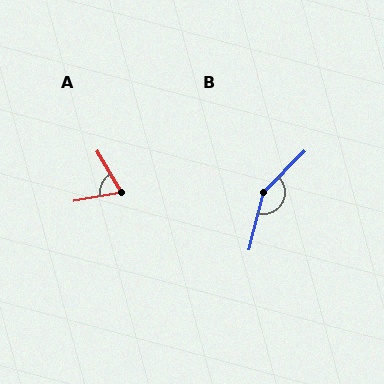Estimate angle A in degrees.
Approximately 70 degrees.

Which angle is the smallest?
A, at approximately 70 degrees.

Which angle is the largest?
B, at approximately 149 degrees.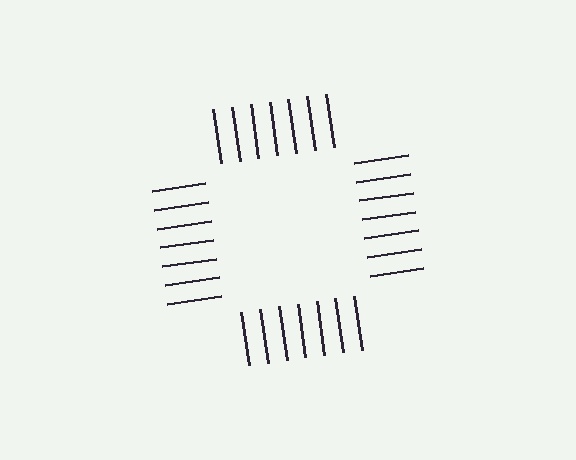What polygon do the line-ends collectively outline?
An illusory square — the line segments terminate on its edges but no continuous stroke is drawn.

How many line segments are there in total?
28 — 7 along each of the 4 edges.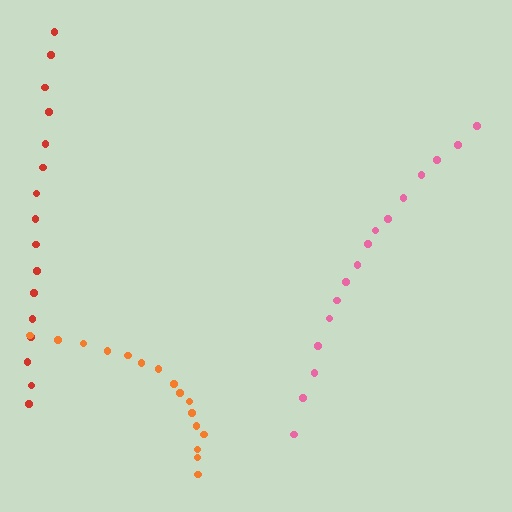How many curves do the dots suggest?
There are 3 distinct paths.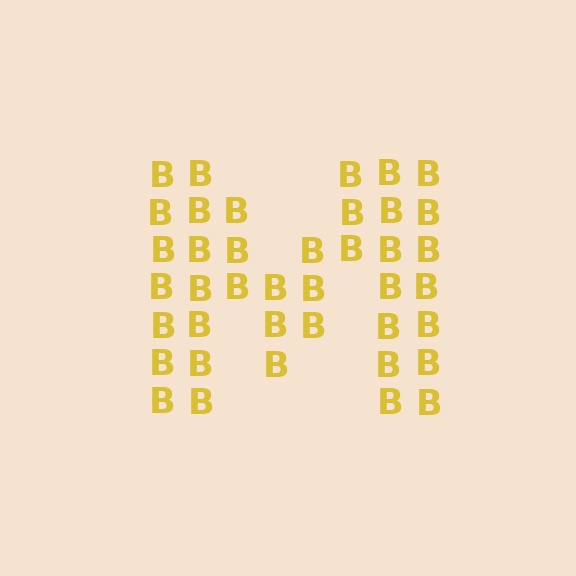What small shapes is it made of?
It is made of small letter B's.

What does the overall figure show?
The overall figure shows the letter M.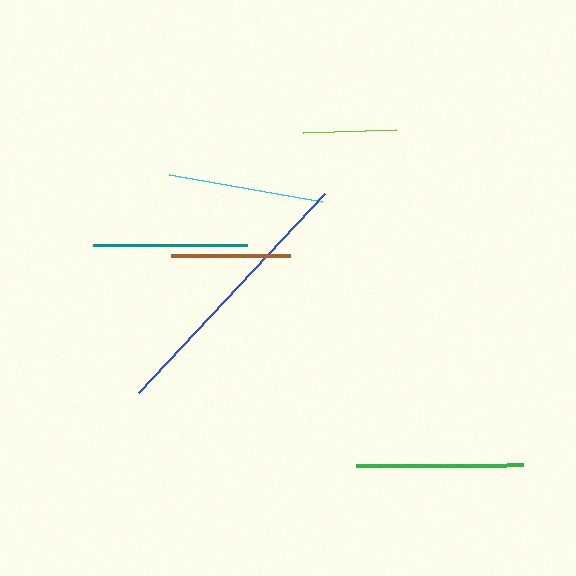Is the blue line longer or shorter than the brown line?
The blue line is longer than the brown line.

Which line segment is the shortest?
The lime line is the shortest at approximately 94 pixels.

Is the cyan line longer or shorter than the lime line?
The cyan line is longer than the lime line.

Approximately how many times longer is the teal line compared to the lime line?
The teal line is approximately 1.6 times the length of the lime line.